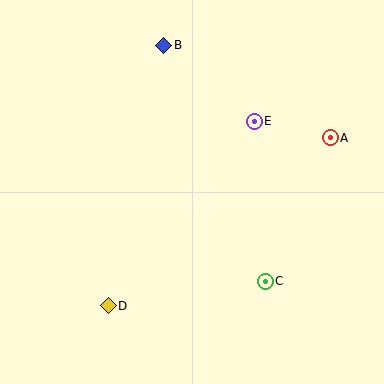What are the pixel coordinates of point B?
Point B is at (164, 45).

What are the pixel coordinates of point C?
Point C is at (265, 281).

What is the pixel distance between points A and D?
The distance between A and D is 278 pixels.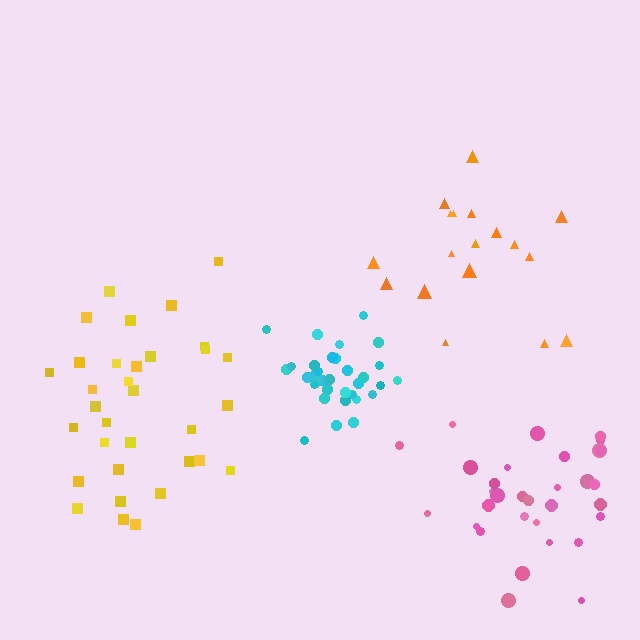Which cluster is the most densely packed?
Cyan.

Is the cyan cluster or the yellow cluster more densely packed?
Cyan.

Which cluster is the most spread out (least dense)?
Orange.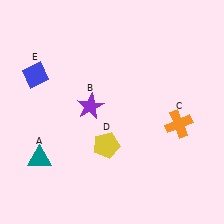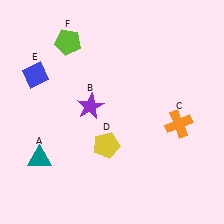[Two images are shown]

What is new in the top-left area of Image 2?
A lime pentagon (F) was added in the top-left area of Image 2.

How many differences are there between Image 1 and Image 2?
There is 1 difference between the two images.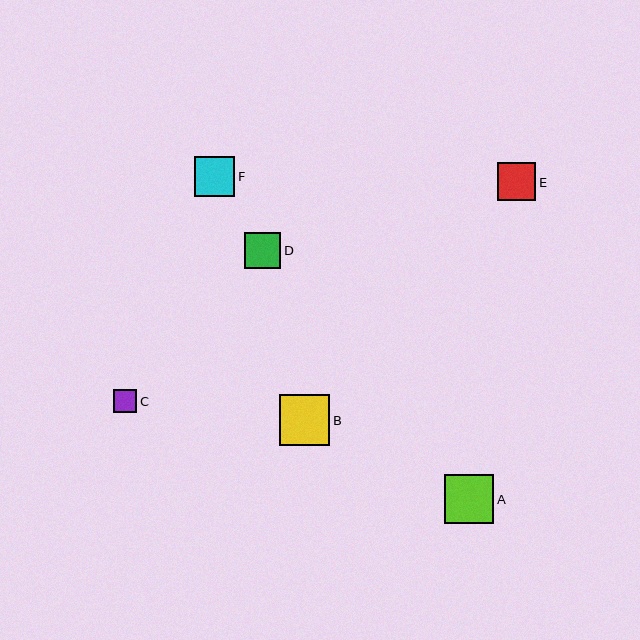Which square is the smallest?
Square C is the smallest with a size of approximately 23 pixels.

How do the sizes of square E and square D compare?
Square E and square D are approximately the same size.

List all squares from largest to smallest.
From largest to smallest: B, A, F, E, D, C.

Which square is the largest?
Square B is the largest with a size of approximately 51 pixels.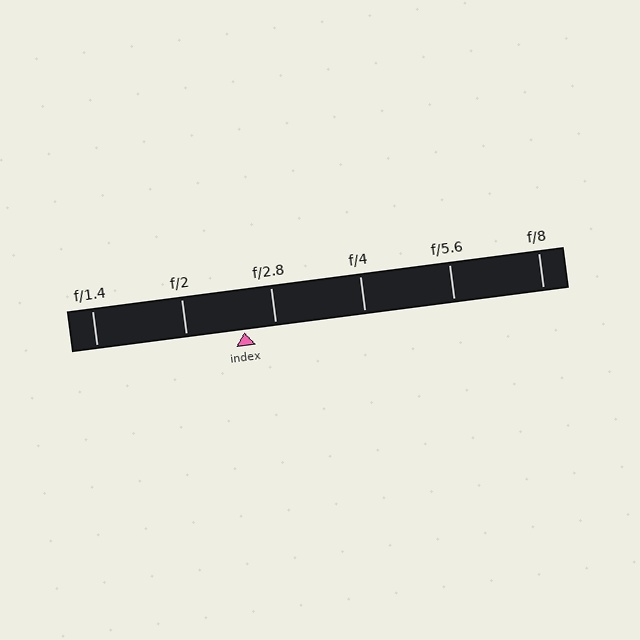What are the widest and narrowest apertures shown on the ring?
The widest aperture shown is f/1.4 and the narrowest is f/8.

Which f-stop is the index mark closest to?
The index mark is closest to f/2.8.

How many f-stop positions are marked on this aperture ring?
There are 6 f-stop positions marked.